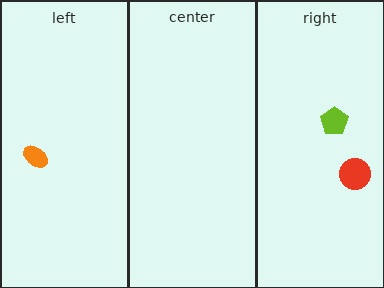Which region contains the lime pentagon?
The right region.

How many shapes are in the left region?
1.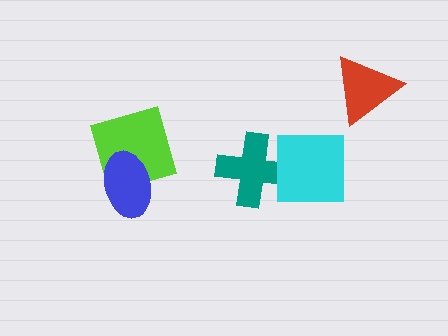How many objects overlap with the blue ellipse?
1 object overlaps with the blue ellipse.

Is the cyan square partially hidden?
No, no other shape covers it.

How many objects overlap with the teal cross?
1 object overlaps with the teal cross.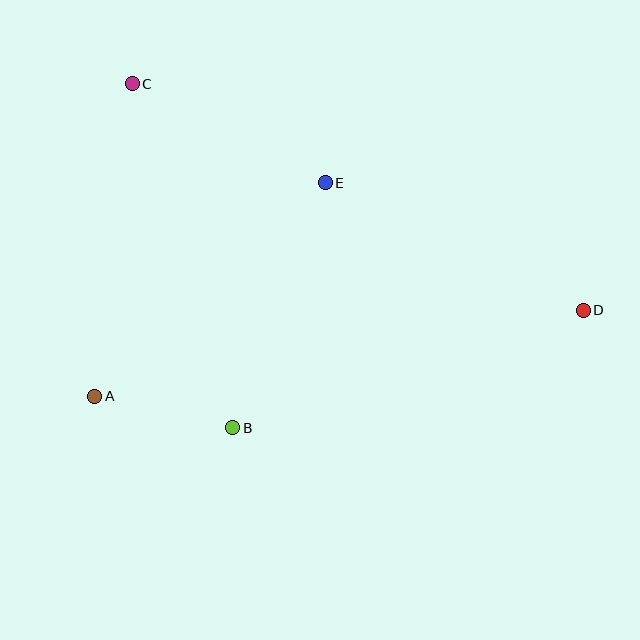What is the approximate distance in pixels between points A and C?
The distance between A and C is approximately 315 pixels.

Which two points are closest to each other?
Points A and B are closest to each other.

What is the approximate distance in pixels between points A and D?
The distance between A and D is approximately 496 pixels.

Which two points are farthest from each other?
Points C and D are farthest from each other.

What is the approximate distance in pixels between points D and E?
The distance between D and E is approximately 288 pixels.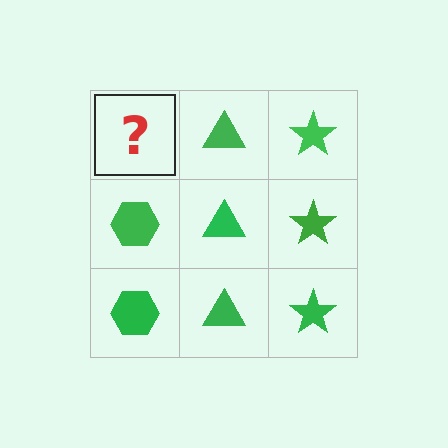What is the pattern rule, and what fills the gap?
The rule is that each column has a consistent shape. The gap should be filled with a green hexagon.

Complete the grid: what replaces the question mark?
The question mark should be replaced with a green hexagon.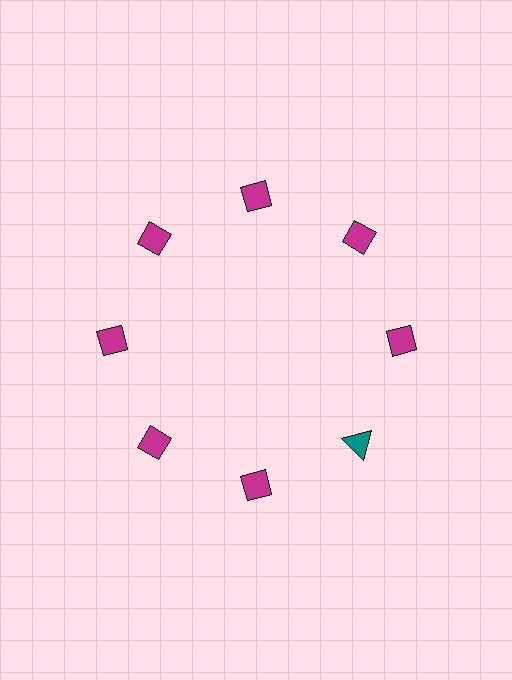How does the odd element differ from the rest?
It differs in both color (teal instead of magenta) and shape (triangle instead of diamond).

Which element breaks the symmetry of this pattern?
The teal triangle at roughly the 4 o'clock position breaks the symmetry. All other shapes are magenta diamonds.